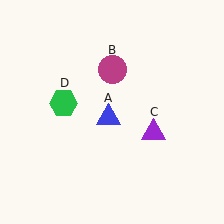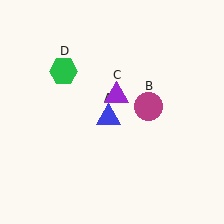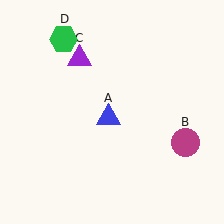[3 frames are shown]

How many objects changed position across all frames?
3 objects changed position: magenta circle (object B), purple triangle (object C), green hexagon (object D).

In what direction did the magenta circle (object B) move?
The magenta circle (object B) moved down and to the right.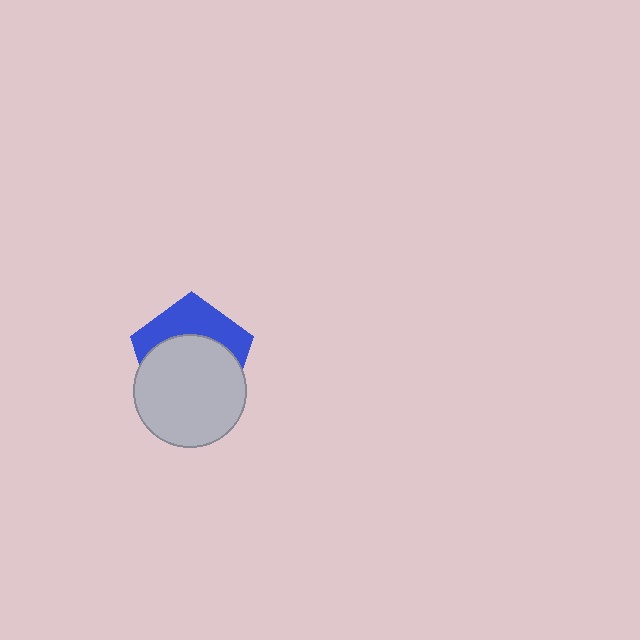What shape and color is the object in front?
The object in front is a light gray circle.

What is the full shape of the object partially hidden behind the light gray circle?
The partially hidden object is a blue pentagon.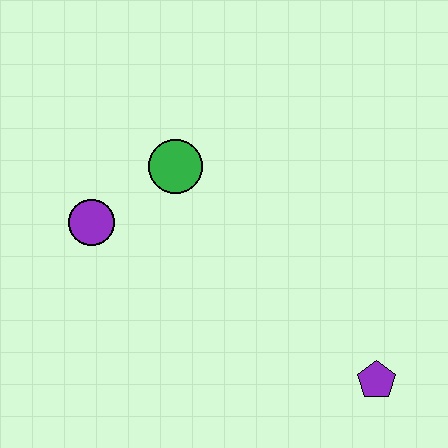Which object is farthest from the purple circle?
The purple pentagon is farthest from the purple circle.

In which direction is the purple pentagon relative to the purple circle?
The purple pentagon is to the right of the purple circle.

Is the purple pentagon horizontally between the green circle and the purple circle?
No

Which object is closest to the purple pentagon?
The green circle is closest to the purple pentagon.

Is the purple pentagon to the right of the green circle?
Yes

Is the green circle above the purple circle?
Yes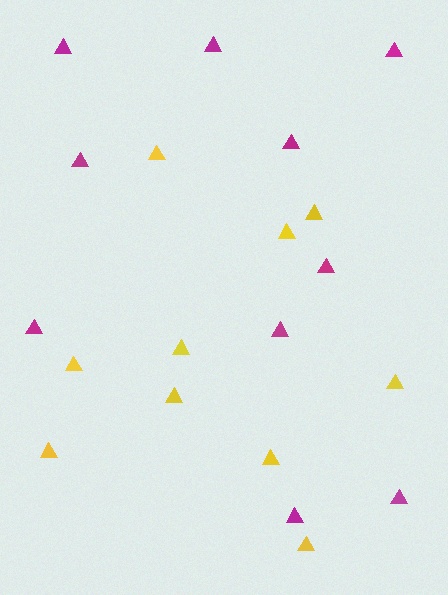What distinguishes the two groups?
There are 2 groups: one group of yellow triangles (10) and one group of magenta triangles (10).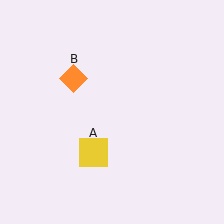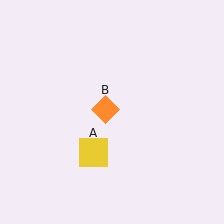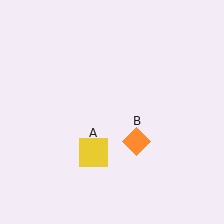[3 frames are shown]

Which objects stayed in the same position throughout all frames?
Yellow square (object A) remained stationary.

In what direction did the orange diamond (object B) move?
The orange diamond (object B) moved down and to the right.